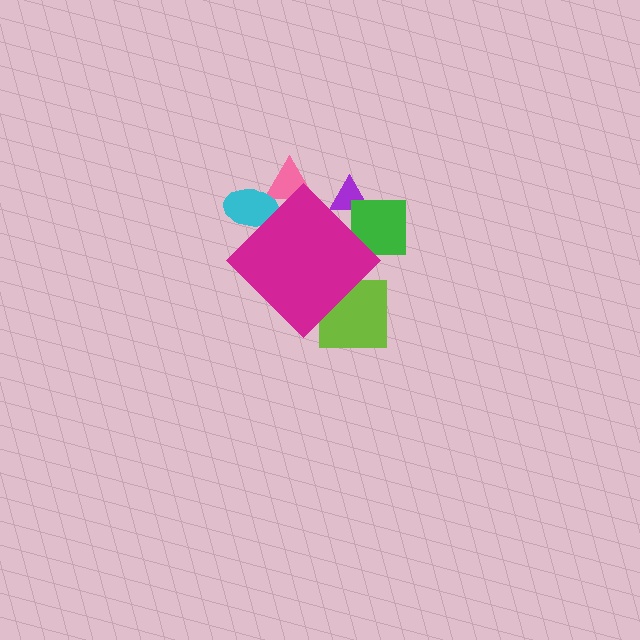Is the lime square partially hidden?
Yes, the lime square is partially hidden behind the magenta diamond.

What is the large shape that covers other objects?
A magenta diamond.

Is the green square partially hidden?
Yes, the green square is partially hidden behind the magenta diamond.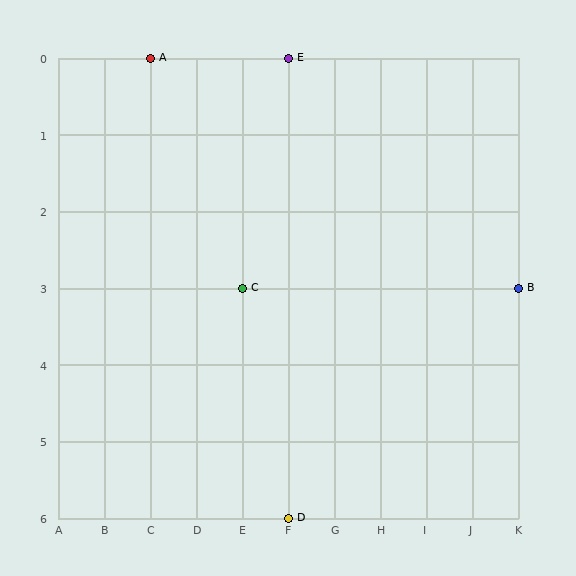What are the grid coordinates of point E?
Point E is at grid coordinates (F, 0).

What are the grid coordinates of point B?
Point B is at grid coordinates (K, 3).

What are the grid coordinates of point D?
Point D is at grid coordinates (F, 6).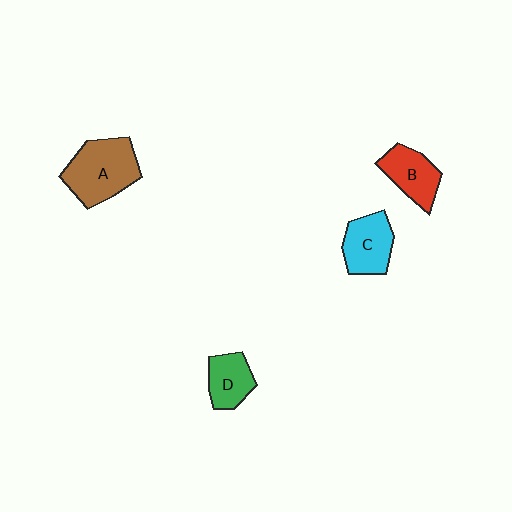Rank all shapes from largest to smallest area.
From largest to smallest: A (brown), C (cyan), B (red), D (green).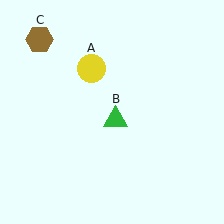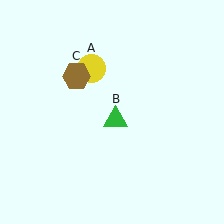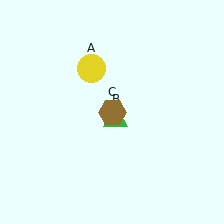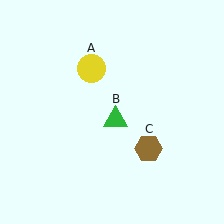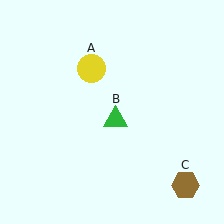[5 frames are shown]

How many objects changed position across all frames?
1 object changed position: brown hexagon (object C).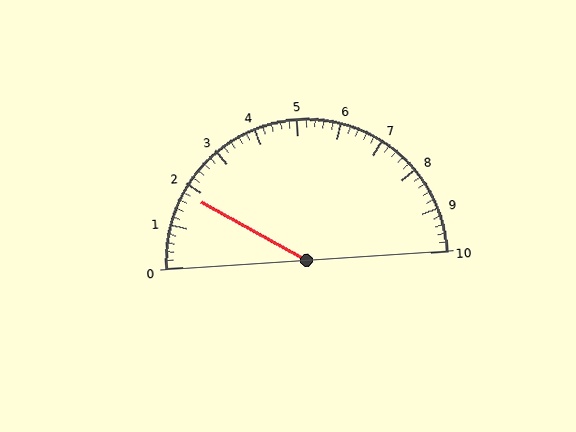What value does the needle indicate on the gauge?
The needle indicates approximately 1.8.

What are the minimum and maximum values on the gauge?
The gauge ranges from 0 to 10.